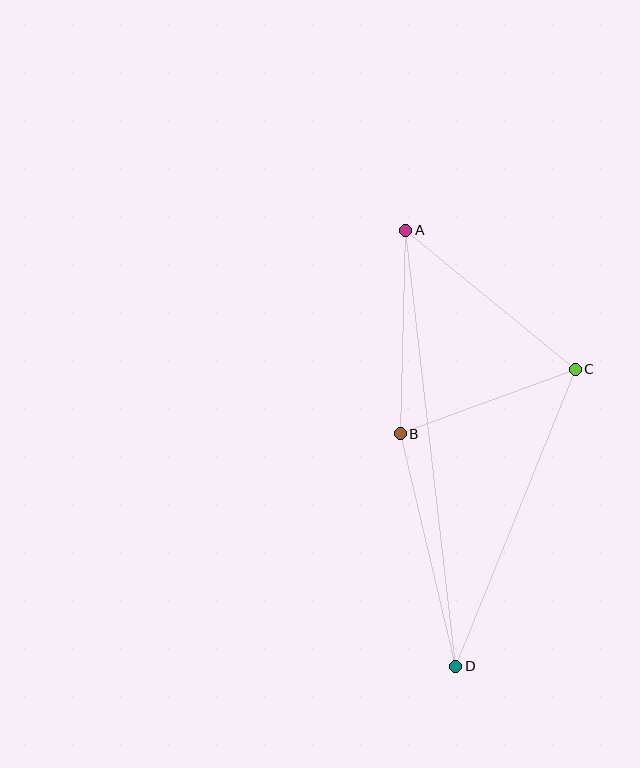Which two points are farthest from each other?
Points A and D are farthest from each other.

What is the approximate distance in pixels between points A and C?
The distance between A and C is approximately 219 pixels.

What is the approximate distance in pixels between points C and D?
The distance between C and D is approximately 320 pixels.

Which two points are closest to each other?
Points B and C are closest to each other.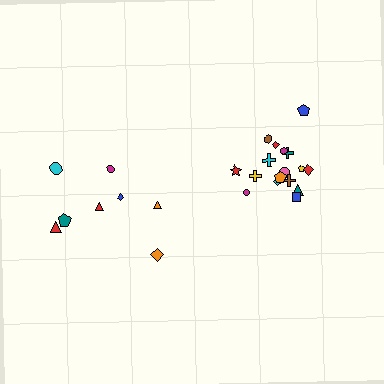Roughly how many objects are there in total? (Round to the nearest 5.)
Roughly 25 objects in total.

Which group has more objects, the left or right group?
The right group.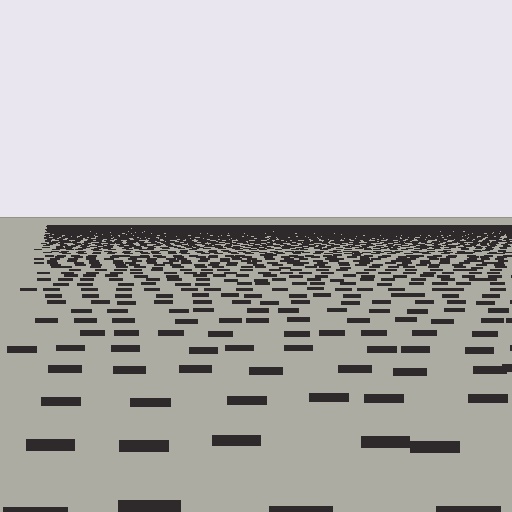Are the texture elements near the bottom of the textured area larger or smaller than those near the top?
Larger. Near the bottom, elements are closer to the viewer and appear at a bigger on-screen size.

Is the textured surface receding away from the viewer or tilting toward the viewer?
The surface is receding away from the viewer. Texture elements get smaller and denser toward the top.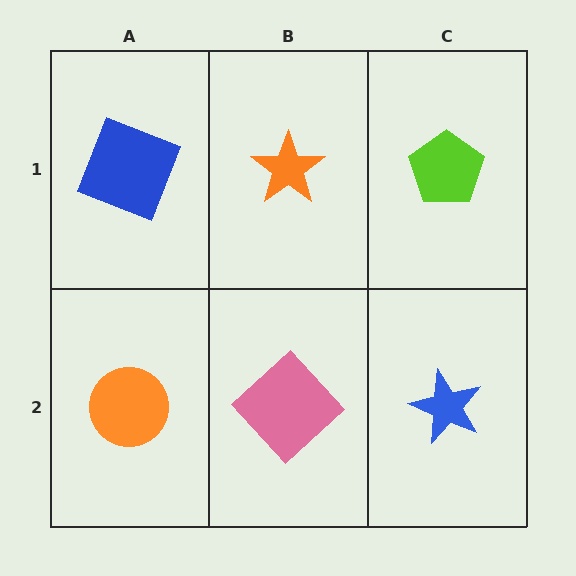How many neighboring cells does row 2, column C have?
2.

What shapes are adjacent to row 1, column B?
A pink diamond (row 2, column B), a blue square (row 1, column A), a lime pentagon (row 1, column C).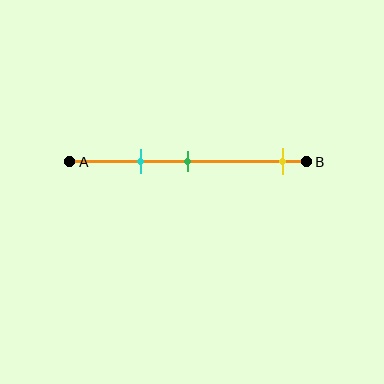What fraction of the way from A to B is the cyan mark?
The cyan mark is approximately 30% (0.3) of the way from A to B.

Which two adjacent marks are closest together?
The cyan and green marks are the closest adjacent pair.